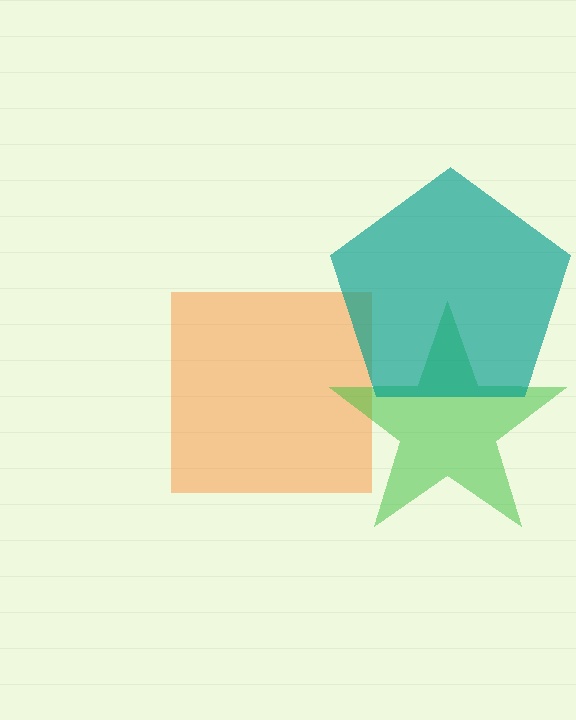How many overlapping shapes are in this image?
There are 3 overlapping shapes in the image.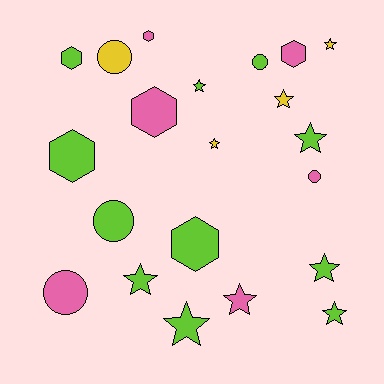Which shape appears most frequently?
Star, with 10 objects.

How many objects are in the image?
There are 21 objects.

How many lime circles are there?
There are 2 lime circles.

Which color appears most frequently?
Lime, with 11 objects.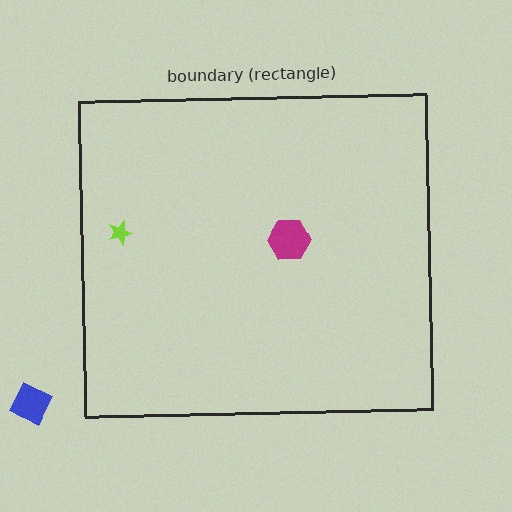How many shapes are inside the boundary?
2 inside, 1 outside.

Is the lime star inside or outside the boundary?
Inside.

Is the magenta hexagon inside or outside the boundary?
Inside.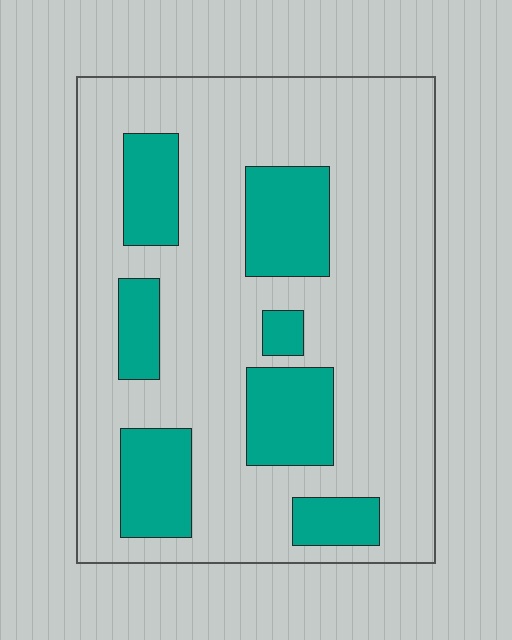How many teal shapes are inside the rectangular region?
7.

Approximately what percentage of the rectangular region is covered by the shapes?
Approximately 25%.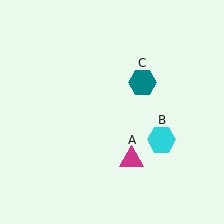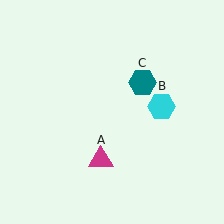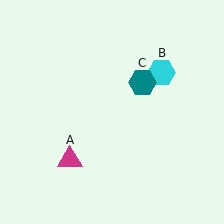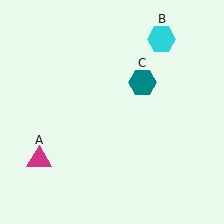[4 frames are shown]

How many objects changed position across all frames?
2 objects changed position: magenta triangle (object A), cyan hexagon (object B).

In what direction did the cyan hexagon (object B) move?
The cyan hexagon (object B) moved up.